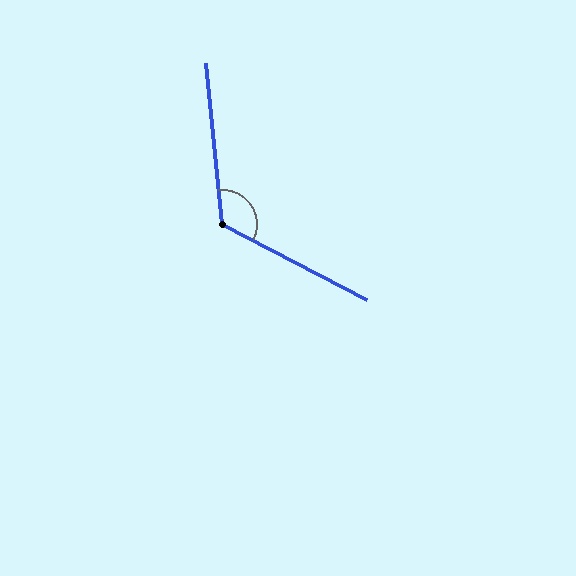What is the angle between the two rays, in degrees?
Approximately 123 degrees.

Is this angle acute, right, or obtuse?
It is obtuse.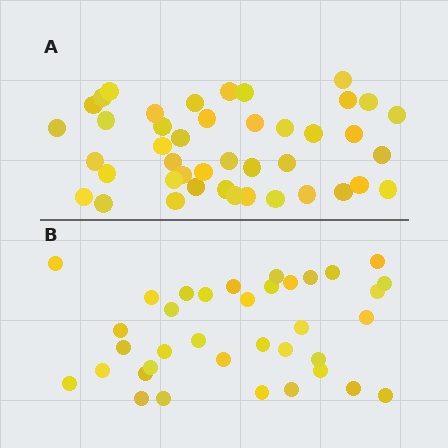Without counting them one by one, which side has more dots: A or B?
Region A (the top region) has more dots.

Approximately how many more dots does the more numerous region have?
Region A has roughly 8 or so more dots than region B.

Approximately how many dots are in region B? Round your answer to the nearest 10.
About 40 dots. (The exact count is 36, which rounds to 40.)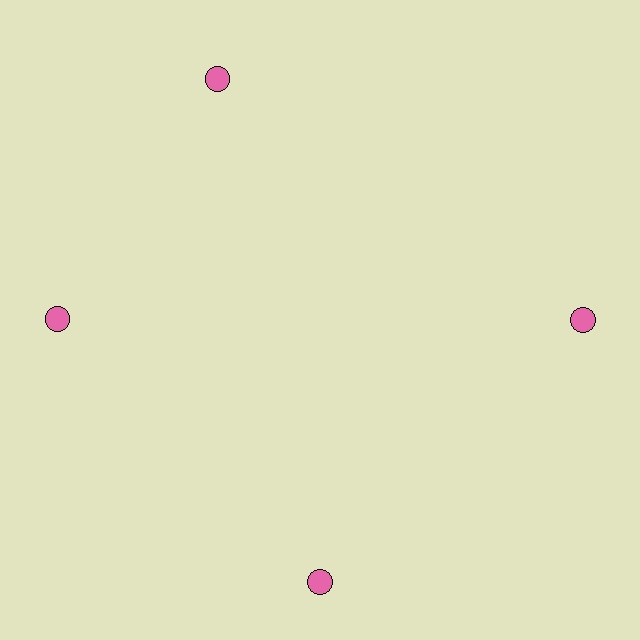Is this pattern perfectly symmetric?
No. The 4 pink circles are arranged in a ring, but one element near the 12 o'clock position is rotated out of alignment along the ring, breaking the 4-fold rotational symmetry.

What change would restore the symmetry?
The symmetry would be restored by rotating it back into even spacing with its neighbors so that all 4 circles sit at equal angles and equal distance from the center.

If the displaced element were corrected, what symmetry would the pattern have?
It would have 4-fold rotational symmetry — the pattern would map onto itself every 90 degrees.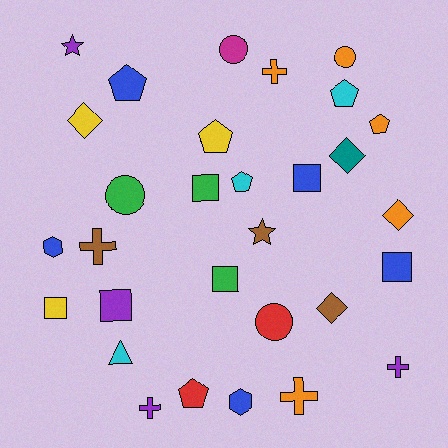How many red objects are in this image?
There are 2 red objects.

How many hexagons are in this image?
There are 2 hexagons.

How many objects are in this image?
There are 30 objects.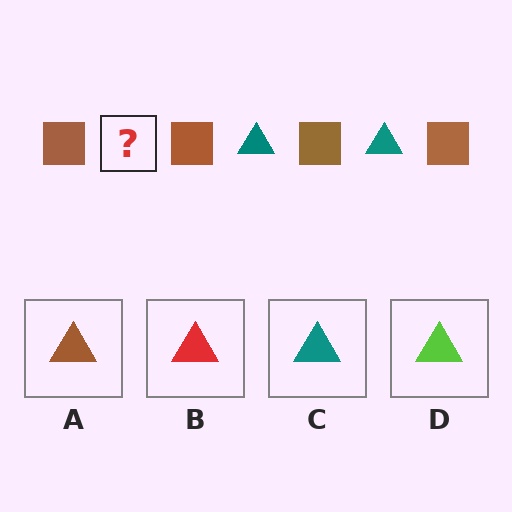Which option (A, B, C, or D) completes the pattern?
C.